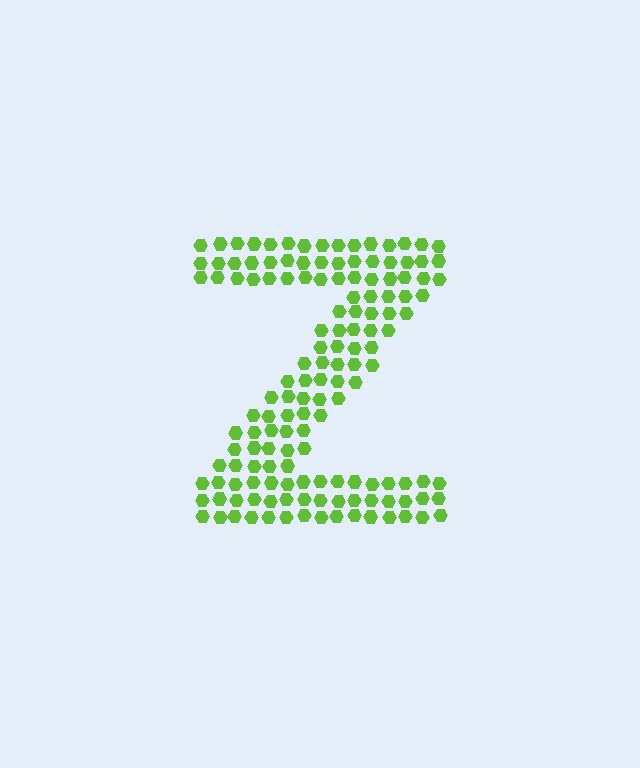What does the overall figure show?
The overall figure shows the letter Z.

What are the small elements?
The small elements are hexagons.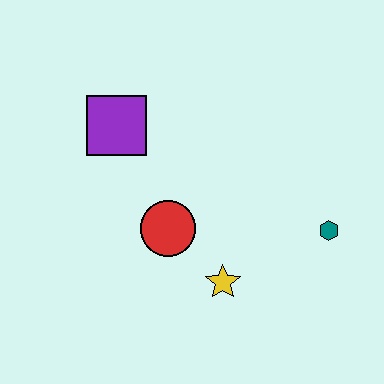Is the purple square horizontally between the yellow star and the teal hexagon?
No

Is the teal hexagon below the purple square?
Yes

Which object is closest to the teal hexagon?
The yellow star is closest to the teal hexagon.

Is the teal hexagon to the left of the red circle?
No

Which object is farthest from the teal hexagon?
The purple square is farthest from the teal hexagon.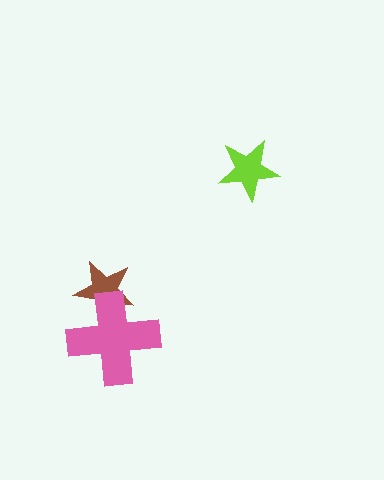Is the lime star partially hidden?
No, no other shape covers it.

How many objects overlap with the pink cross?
1 object overlaps with the pink cross.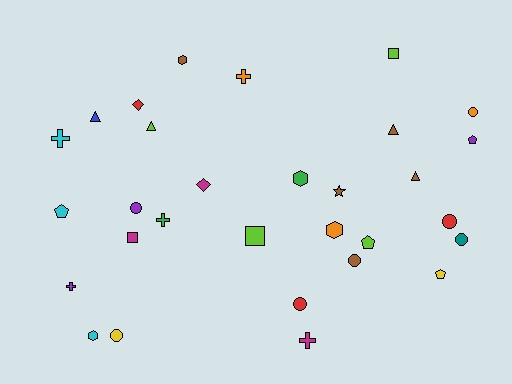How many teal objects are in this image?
There is 1 teal object.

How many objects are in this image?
There are 30 objects.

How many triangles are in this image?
There are 4 triangles.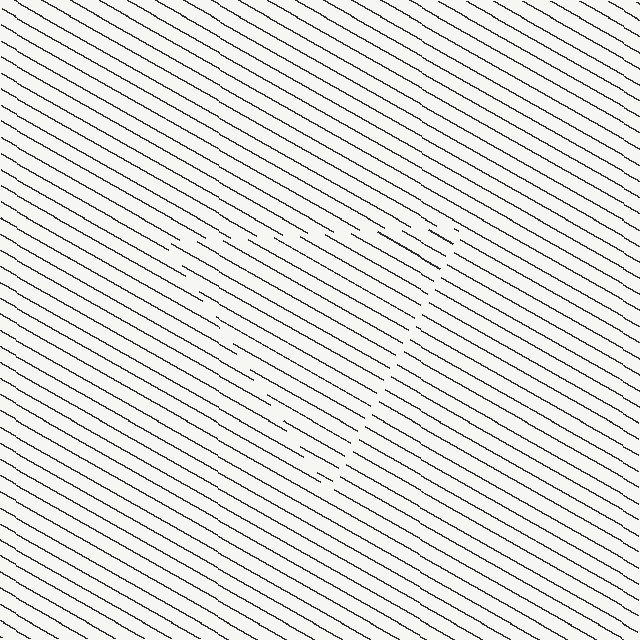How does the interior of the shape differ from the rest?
The interior of the shape contains the same grating, shifted by half a period — the contour is defined by the phase discontinuity where line-ends from the inner and outer gratings abut.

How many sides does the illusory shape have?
3 sides — the line-ends trace a triangle.